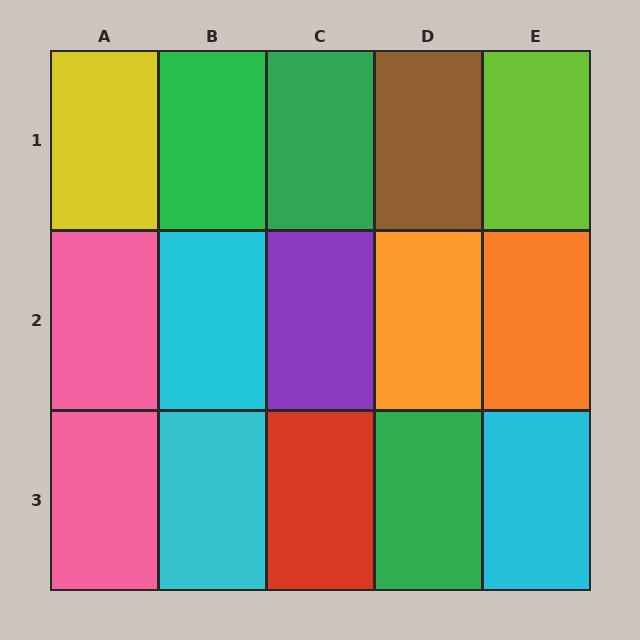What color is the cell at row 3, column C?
Red.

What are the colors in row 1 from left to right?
Yellow, green, green, brown, lime.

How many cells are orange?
2 cells are orange.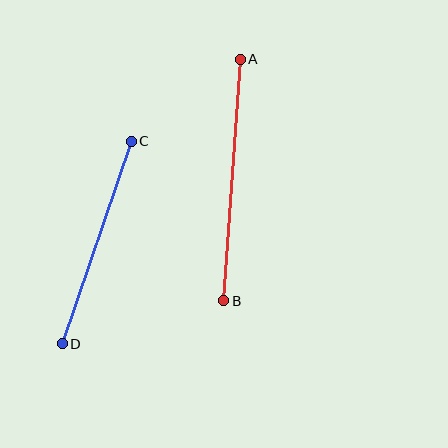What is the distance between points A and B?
The distance is approximately 242 pixels.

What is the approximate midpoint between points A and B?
The midpoint is at approximately (232, 180) pixels.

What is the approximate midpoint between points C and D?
The midpoint is at approximately (97, 242) pixels.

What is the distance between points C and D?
The distance is approximately 214 pixels.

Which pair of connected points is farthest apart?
Points A and B are farthest apart.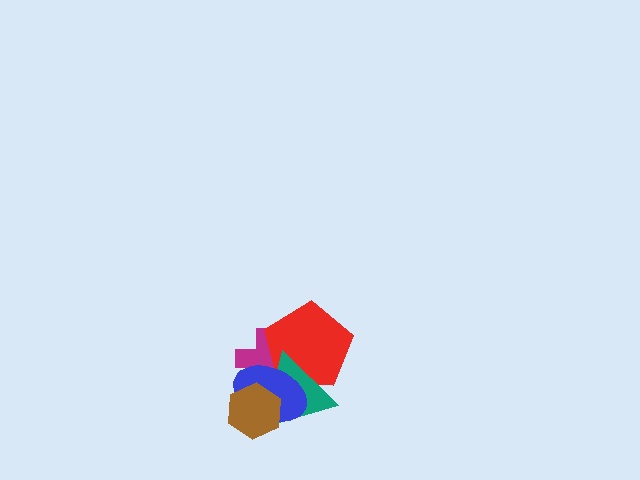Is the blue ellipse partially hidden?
Yes, it is partially covered by another shape.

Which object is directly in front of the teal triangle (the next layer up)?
The blue ellipse is directly in front of the teal triangle.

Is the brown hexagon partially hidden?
No, no other shape covers it.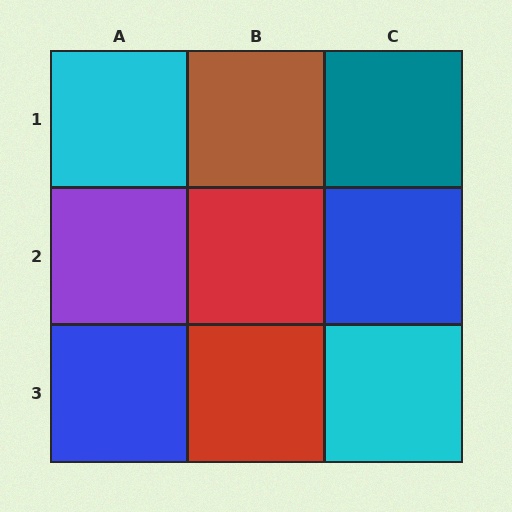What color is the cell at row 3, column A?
Blue.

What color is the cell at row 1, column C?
Teal.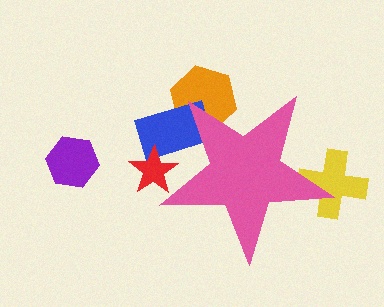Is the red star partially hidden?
Yes, the red star is partially hidden behind the pink star.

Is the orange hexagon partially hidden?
Yes, the orange hexagon is partially hidden behind the pink star.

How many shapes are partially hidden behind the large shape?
4 shapes are partially hidden.